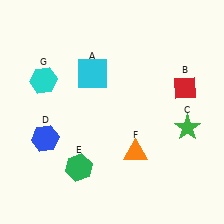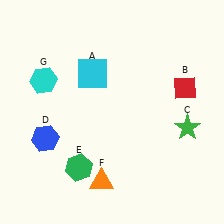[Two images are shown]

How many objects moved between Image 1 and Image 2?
1 object moved between the two images.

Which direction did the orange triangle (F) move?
The orange triangle (F) moved left.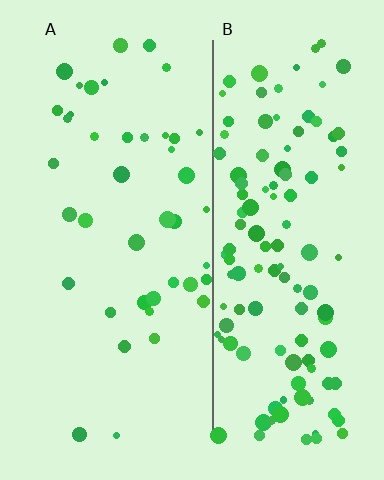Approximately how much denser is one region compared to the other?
Approximately 3.0× — region B over region A.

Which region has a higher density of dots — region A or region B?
B (the right).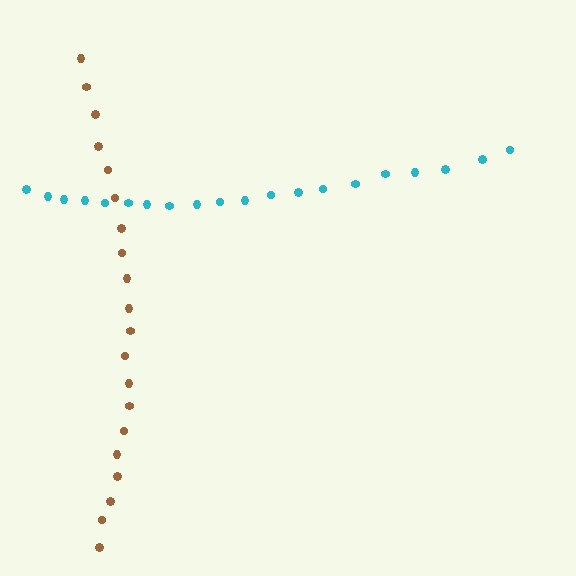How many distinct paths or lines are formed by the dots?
There are 2 distinct paths.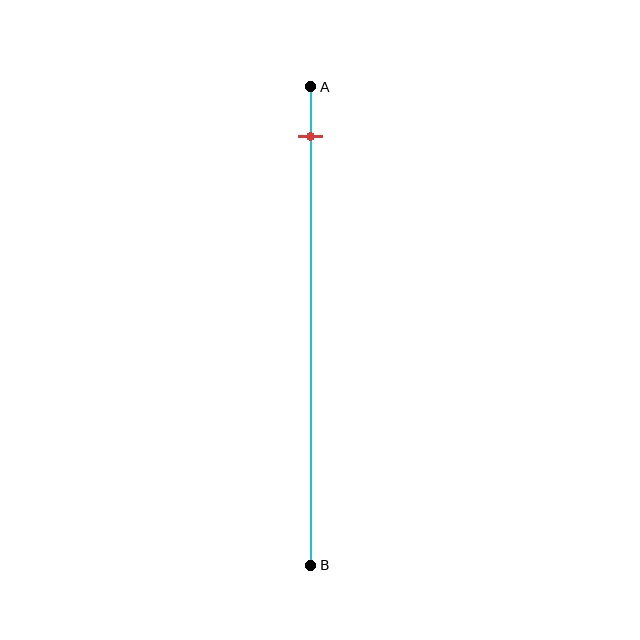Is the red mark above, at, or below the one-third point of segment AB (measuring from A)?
The red mark is above the one-third point of segment AB.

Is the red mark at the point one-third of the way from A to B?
No, the mark is at about 10% from A, not at the 33% one-third point.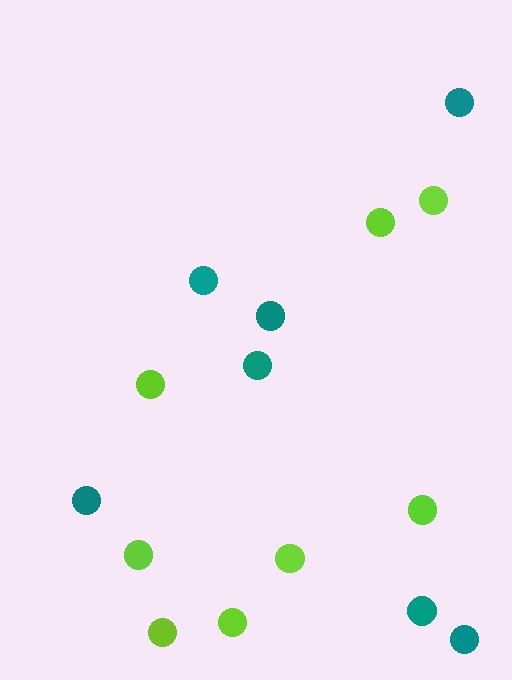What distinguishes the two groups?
There are 2 groups: one group of teal circles (7) and one group of lime circles (8).